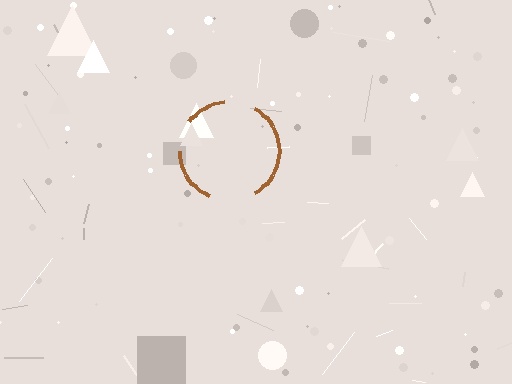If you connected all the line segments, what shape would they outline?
They would outline a circle.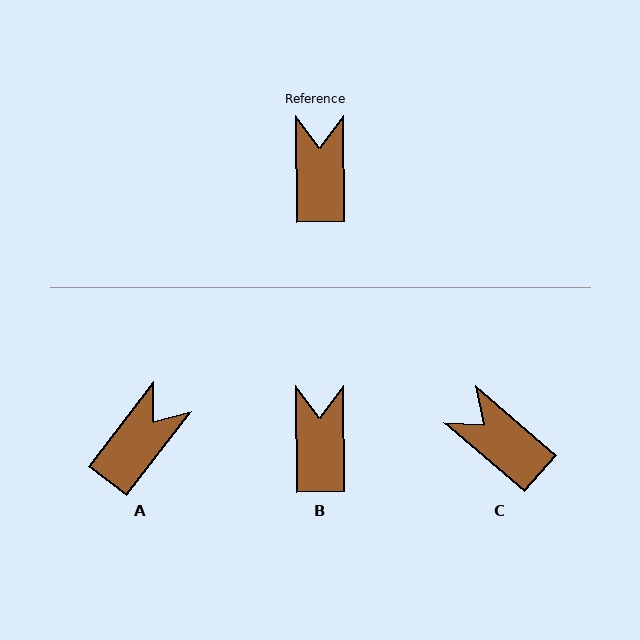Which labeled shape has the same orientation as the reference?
B.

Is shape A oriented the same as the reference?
No, it is off by about 38 degrees.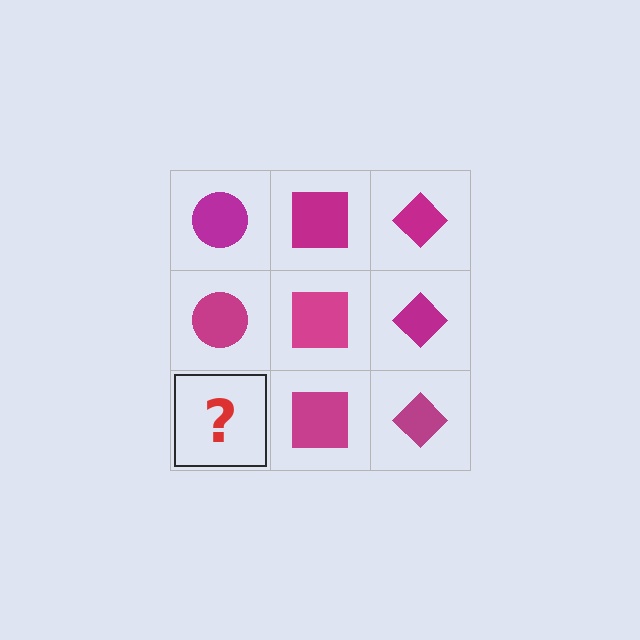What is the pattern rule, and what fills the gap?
The rule is that each column has a consistent shape. The gap should be filled with a magenta circle.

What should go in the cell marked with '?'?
The missing cell should contain a magenta circle.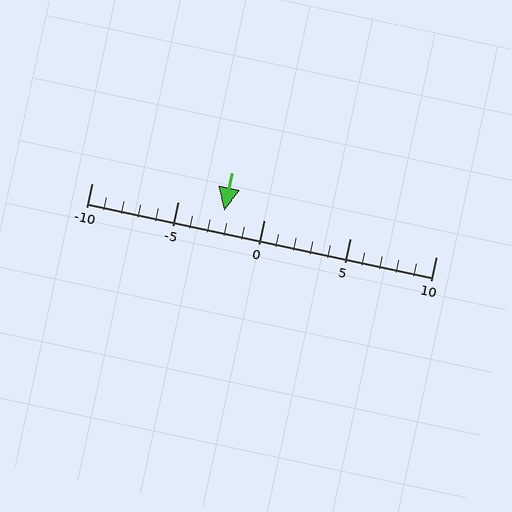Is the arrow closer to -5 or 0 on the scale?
The arrow is closer to 0.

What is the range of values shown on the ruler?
The ruler shows values from -10 to 10.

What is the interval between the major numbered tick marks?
The major tick marks are spaced 5 units apart.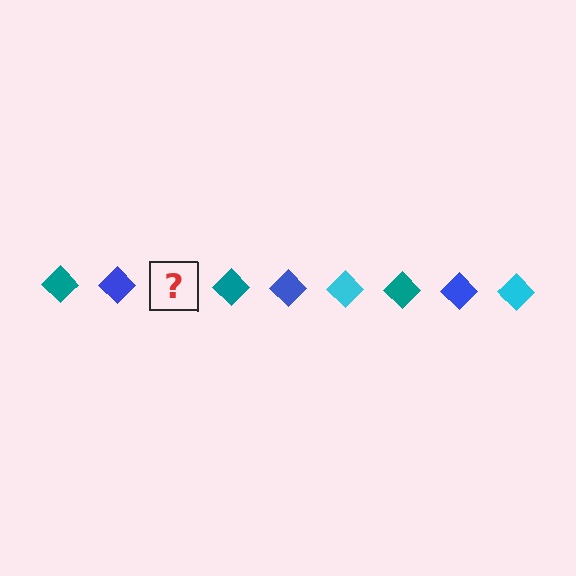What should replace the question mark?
The question mark should be replaced with a cyan diamond.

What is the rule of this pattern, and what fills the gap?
The rule is that the pattern cycles through teal, blue, cyan diamonds. The gap should be filled with a cyan diamond.